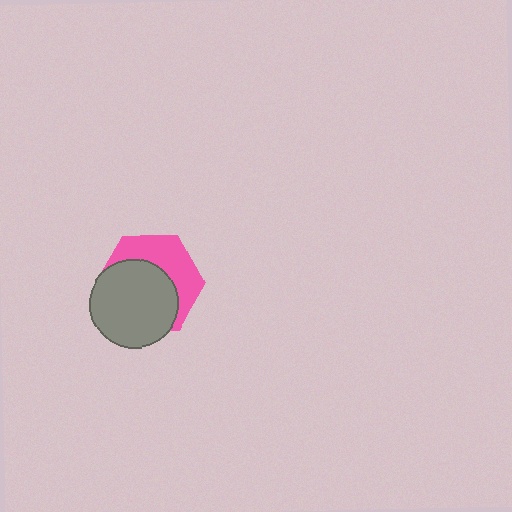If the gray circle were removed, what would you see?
You would see the complete pink hexagon.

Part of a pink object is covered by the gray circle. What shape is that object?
It is a hexagon.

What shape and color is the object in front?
The object in front is a gray circle.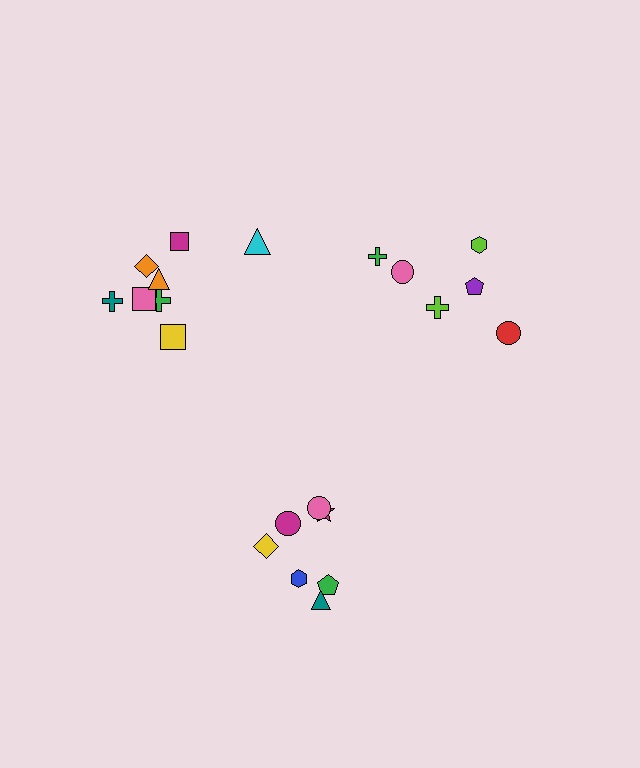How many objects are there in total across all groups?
There are 21 objects.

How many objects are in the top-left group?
There are 8 objects.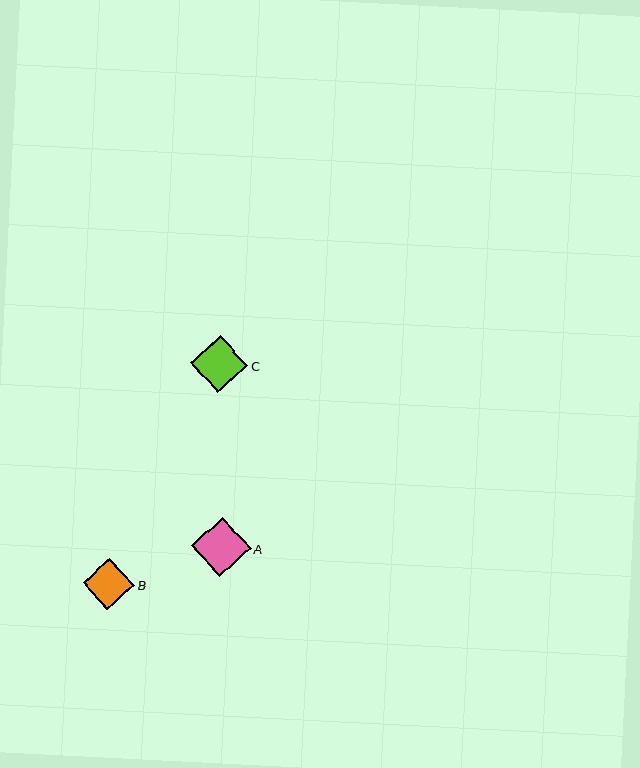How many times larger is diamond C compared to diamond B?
Diamond C is approximately 1.1 times the size of diamond B.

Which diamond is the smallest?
Diamond B is the smallest with a size of approximately 52 pixels.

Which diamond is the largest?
Diamond A is the largest with a size of approximately 60 pixels.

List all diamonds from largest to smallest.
From largest to smallest: A, C, B.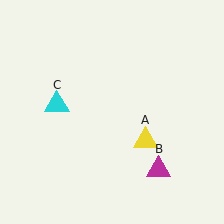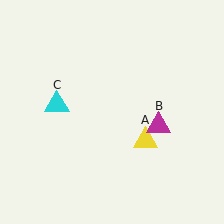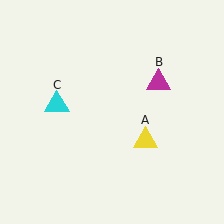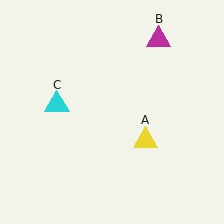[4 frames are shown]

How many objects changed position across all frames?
1 object changed position: magenta triangle (object B).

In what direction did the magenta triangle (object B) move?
The magenta triangle (object B) moved up.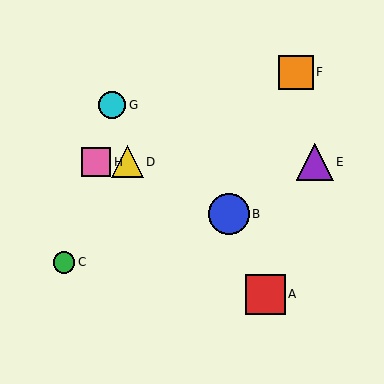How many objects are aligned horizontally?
3 objects (D, E, H) are aligned horizontally.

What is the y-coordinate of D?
Object D is at y≈162.